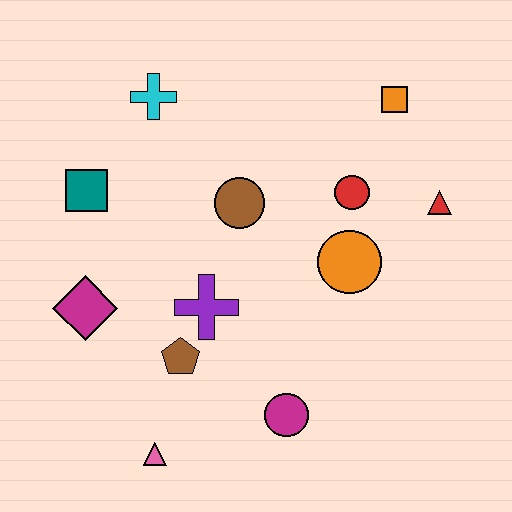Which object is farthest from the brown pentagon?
The orange square is farthest from the brown pentagon.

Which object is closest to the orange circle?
The red circle is closest to the orange circle.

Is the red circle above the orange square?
No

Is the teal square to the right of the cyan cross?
No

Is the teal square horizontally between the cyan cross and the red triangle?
No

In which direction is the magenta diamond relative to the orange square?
The magenta diamond is to the left of the orange square.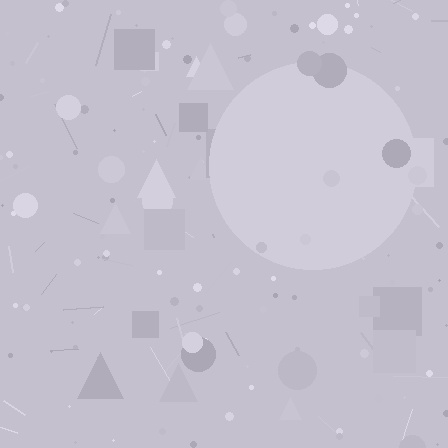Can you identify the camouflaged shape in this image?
The camouflaged shape is a circle.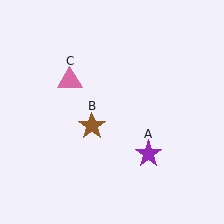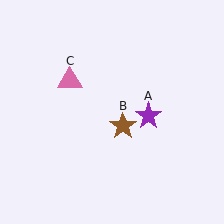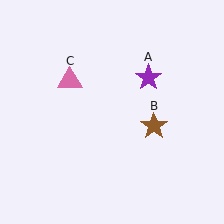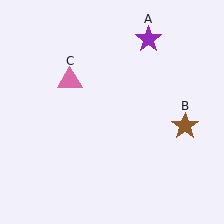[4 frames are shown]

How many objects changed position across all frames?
2 objects changed position: purple star (object A), brown star (object B).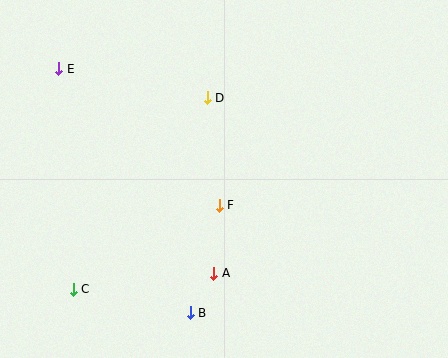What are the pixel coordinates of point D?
Point D is at (207, 98).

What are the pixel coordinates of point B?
Point B is at (190, 313).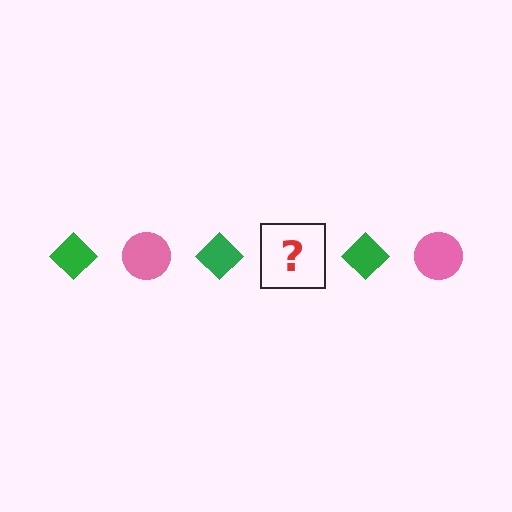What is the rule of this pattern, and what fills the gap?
The rule is that the pattern alternates between green diamond and pink circle. The gap should be filled with a pink circle.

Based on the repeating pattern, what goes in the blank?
The blank should be a pink circle.